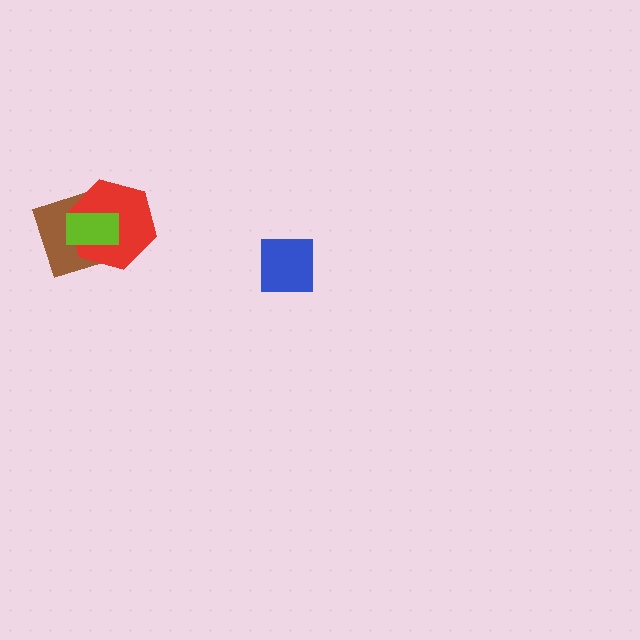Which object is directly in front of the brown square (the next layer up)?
The red hexagon is directly in front of the brown square.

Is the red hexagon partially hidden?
Yes, it is partially covered by another shape.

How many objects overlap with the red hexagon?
2 objects overlap with the red hexagon.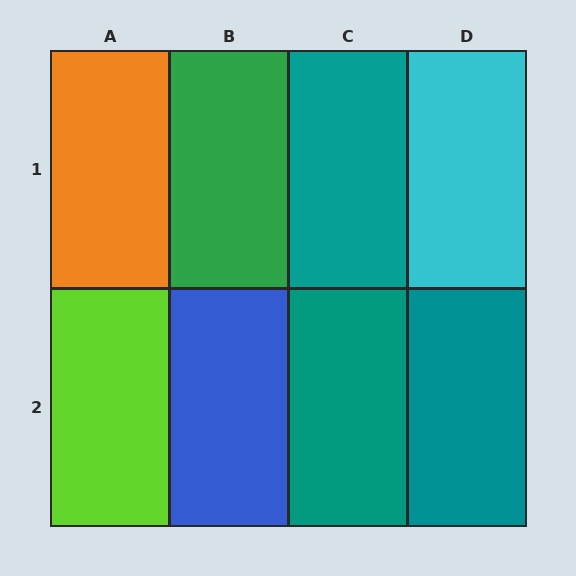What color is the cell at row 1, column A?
Orange.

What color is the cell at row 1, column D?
Cyan.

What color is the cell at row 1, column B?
Green.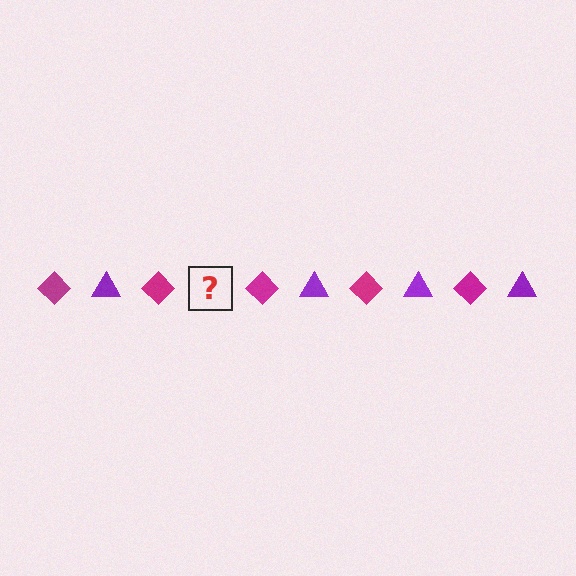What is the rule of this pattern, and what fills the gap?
The rule is that the pattern alternates between magenta diamond and purple triangle. The gap should be filled with a purple triangle.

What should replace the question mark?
The question mark should be replaced with a purple triangle.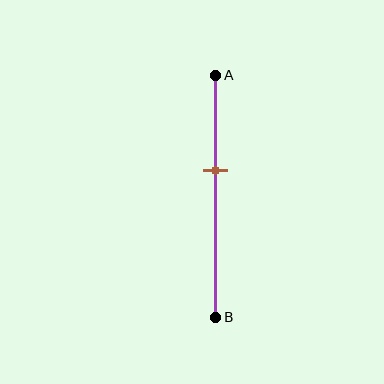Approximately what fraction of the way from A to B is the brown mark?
The brown mark is approximately 40% of the way from A to B.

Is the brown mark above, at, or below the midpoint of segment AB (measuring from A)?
The brown mark is above the midpoint of segment AB.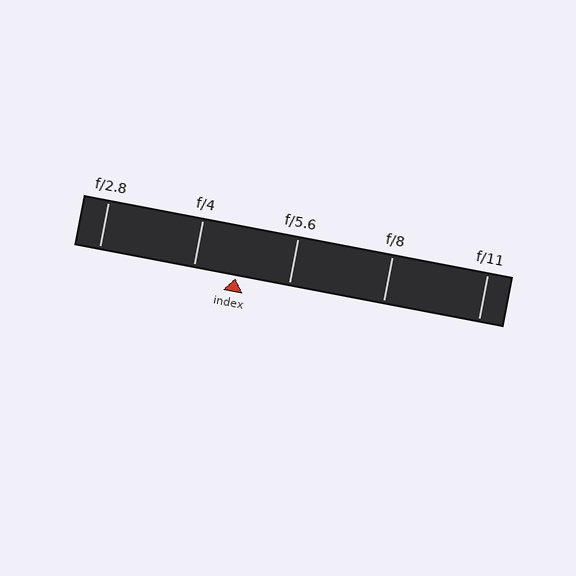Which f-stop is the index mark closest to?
The index mark is closest to f/4.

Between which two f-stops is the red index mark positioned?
The index mark is between f/4 and f/5.6.